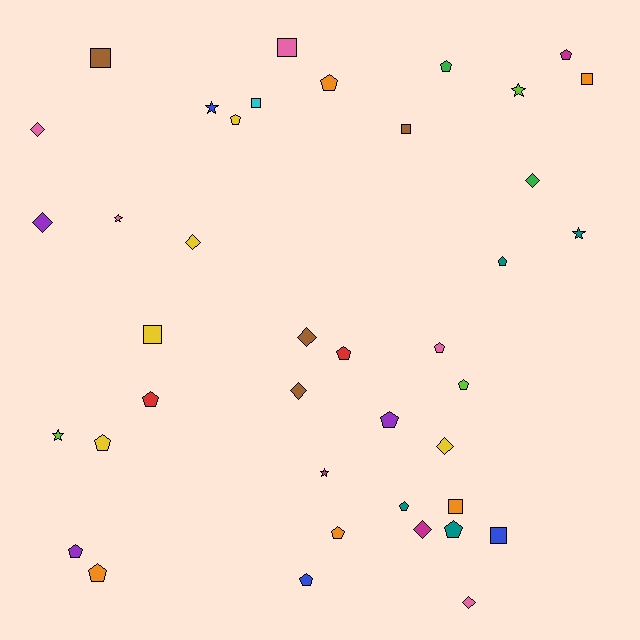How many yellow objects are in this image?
There are 5 yellow objects.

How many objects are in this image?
There are 40 objects.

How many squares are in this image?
There are 8 squares.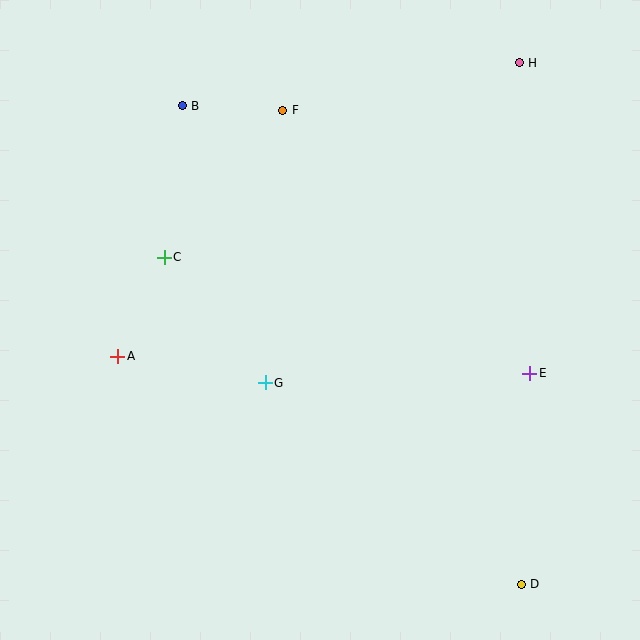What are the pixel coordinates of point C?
Point C is at (164, 257).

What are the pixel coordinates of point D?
Point D is at (521, 584).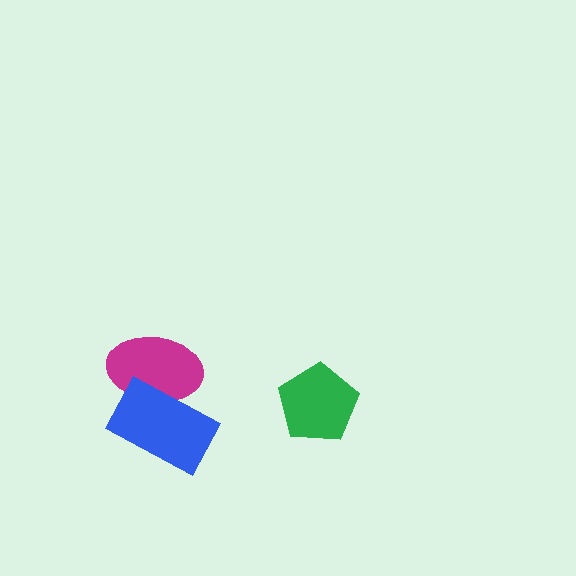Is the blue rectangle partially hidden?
No, no other shape covers it.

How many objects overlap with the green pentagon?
0 objects overlap with the green pentagon.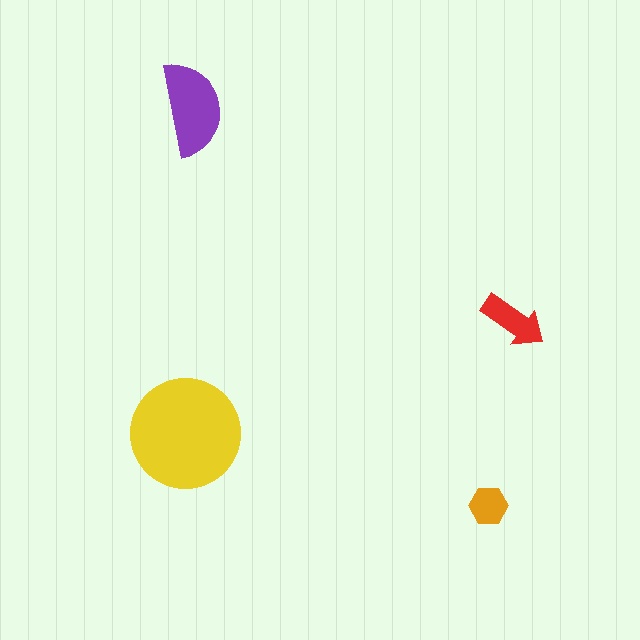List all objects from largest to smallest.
The yellow circle, the purple semicircle, the red arrow, the orange hexagon.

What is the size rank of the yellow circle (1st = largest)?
1st.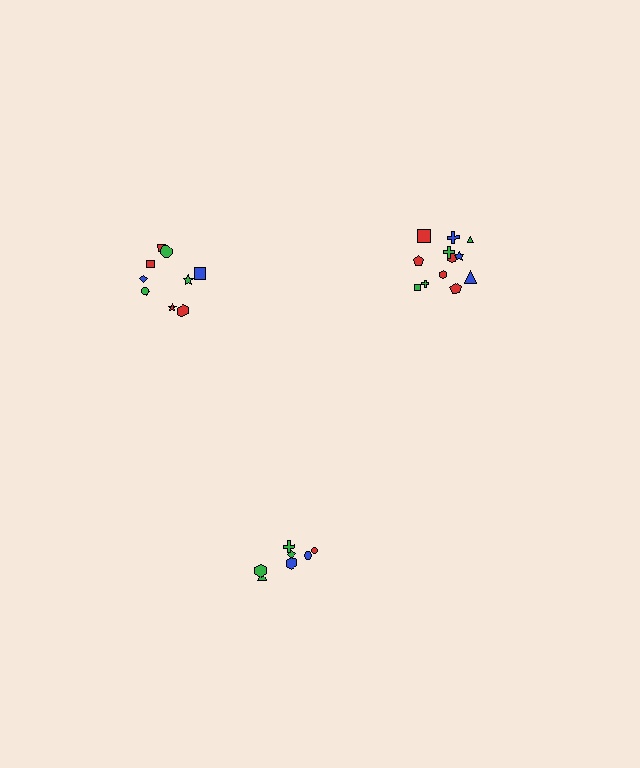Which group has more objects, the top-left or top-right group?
The top-right group.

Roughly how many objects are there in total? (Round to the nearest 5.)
Roughly 30 objects in total.